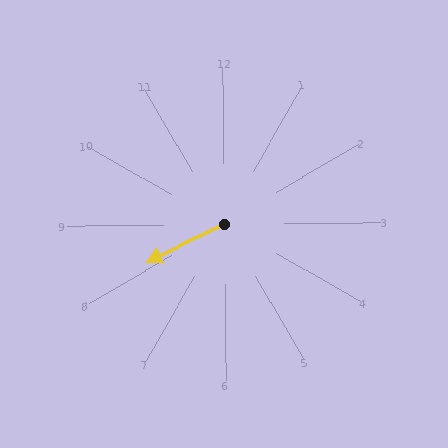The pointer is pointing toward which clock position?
Roughly 8 o'clock.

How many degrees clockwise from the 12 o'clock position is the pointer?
Approximately 244 degrees.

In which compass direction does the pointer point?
Southwest.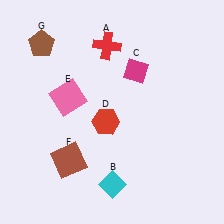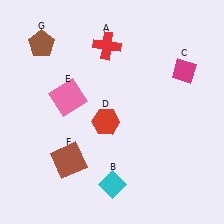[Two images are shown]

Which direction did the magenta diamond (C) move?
The magenta diamond (C) moved right.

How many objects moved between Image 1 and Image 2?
1 object moved between the two images.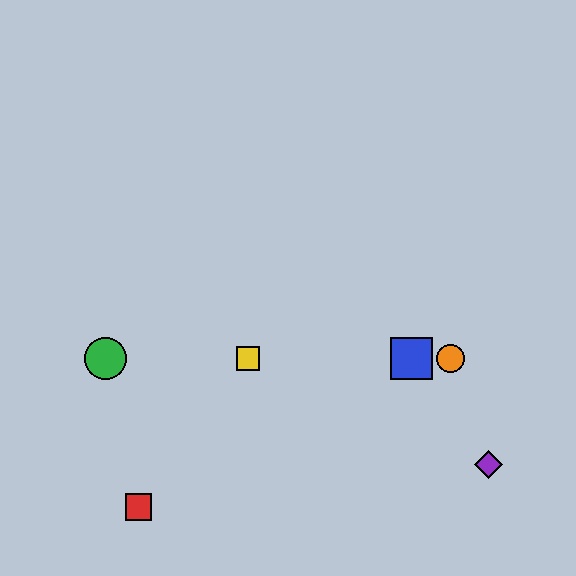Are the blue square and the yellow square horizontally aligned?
Yes, both are at y≈358.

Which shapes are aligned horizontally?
The blue square, the green circle, the yellow square, the orange circle are aligned horizontally.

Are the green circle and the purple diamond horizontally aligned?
No, the green circle is at y≈358 and the purple diamond is at y≈464.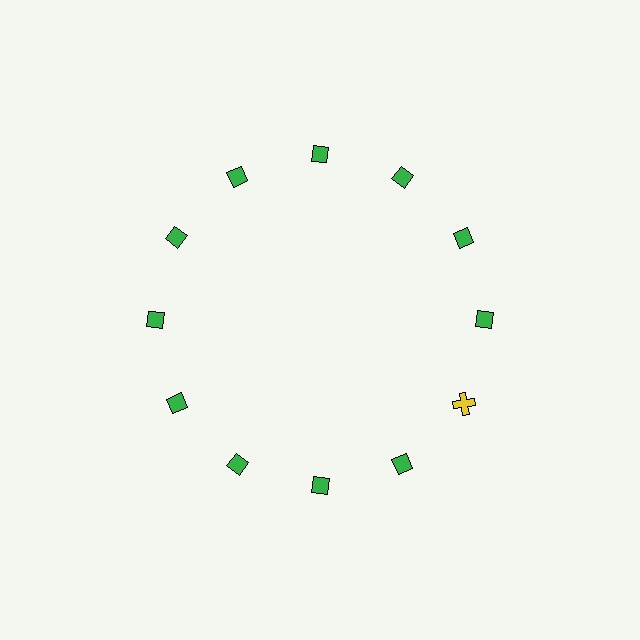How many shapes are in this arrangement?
There are 12 shapes arranged in a ring pattern.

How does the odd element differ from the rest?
It differs in both color (yellow instead of green) and shape (cross instead of diamond).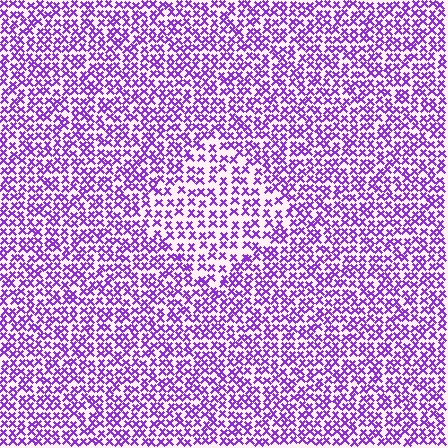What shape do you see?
I see a diamond.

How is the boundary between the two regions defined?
The boundary is defined by a change in element density (approximately 1.6x ratio). All elements are the same color, size, and shape.